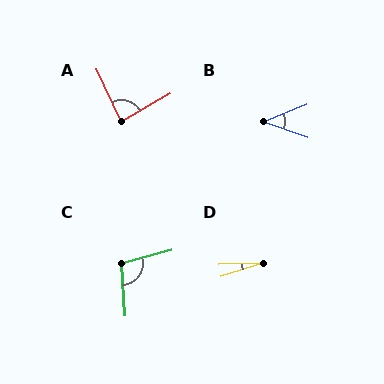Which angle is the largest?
C, at approximately 101 degrees.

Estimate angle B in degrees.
Approximately 41 degrees.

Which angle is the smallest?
D, at approximately 16 degrees.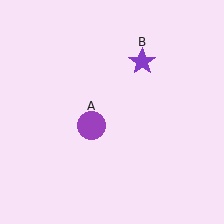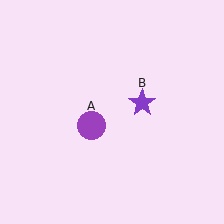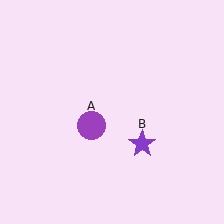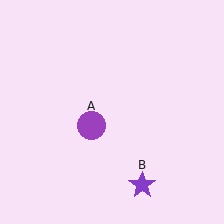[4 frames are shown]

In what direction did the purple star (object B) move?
The purple star (object B) moved down.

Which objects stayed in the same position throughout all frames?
Purple circle (object A) remained stationary.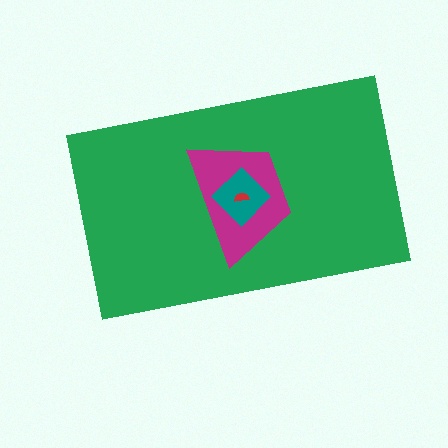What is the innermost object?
The red semicircle.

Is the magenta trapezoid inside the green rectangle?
Yes.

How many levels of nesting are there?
4.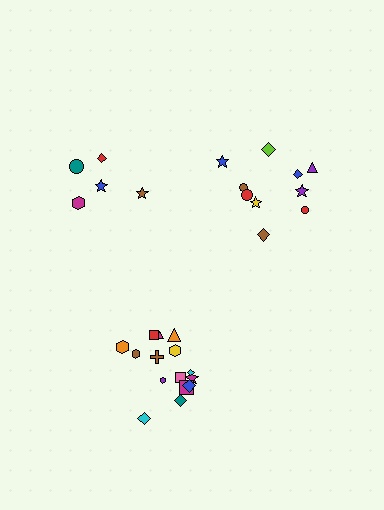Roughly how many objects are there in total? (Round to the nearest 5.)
Roughly 30 objects in total.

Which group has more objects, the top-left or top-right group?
The top-right group.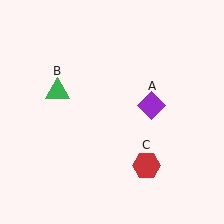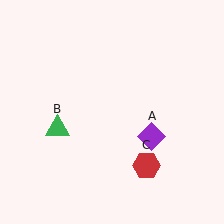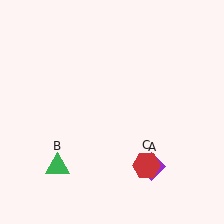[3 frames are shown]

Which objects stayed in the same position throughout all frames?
Red hexagon (object C) remained stationary.